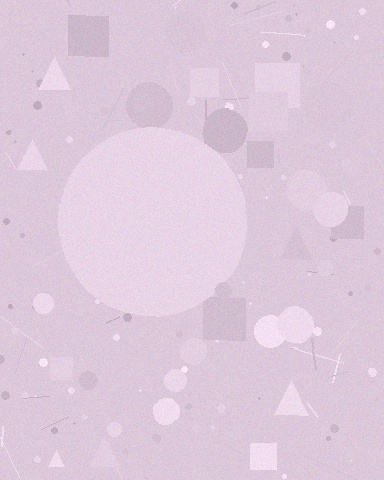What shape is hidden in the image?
A circle is hidden in the image.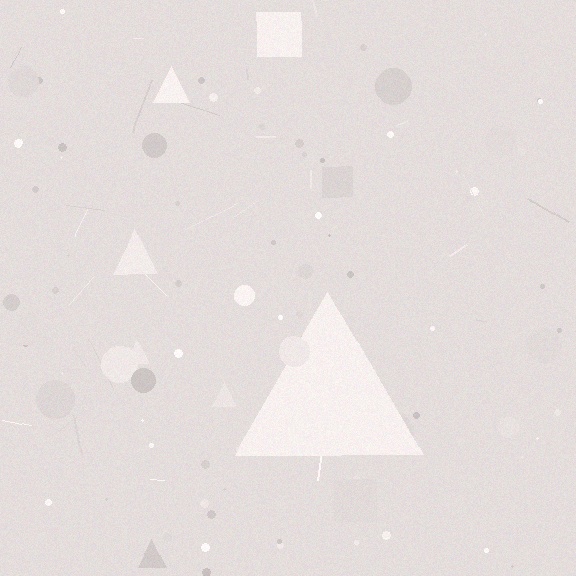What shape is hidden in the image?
A triangle is hidden in the image.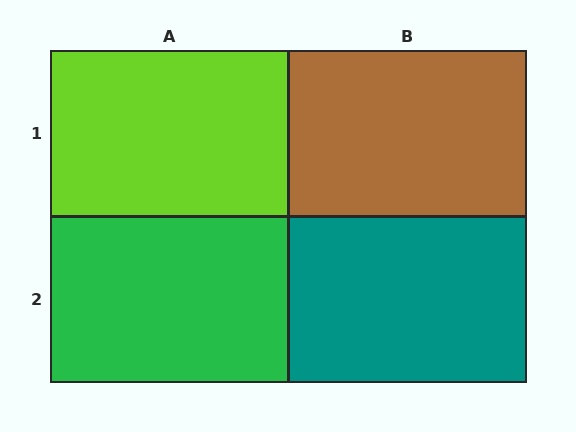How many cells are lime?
1 cell is lime.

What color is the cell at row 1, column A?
Lime.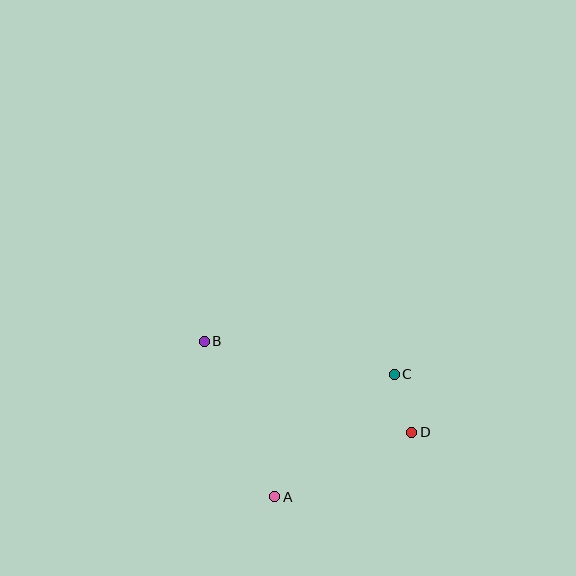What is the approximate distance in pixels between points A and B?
The distance between A and B is approximately 171 pixels.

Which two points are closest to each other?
Points C and D are closest to each other.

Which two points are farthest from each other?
Points B and D are farthest from each other.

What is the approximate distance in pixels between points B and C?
The distance between B and C is approximately 193 pixels.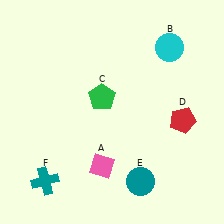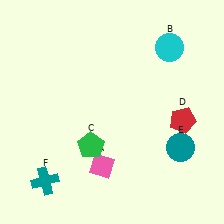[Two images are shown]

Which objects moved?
The objects that moved are: the green pentagon (C), the teal circle (E).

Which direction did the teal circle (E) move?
The teal circle (E) moved right.